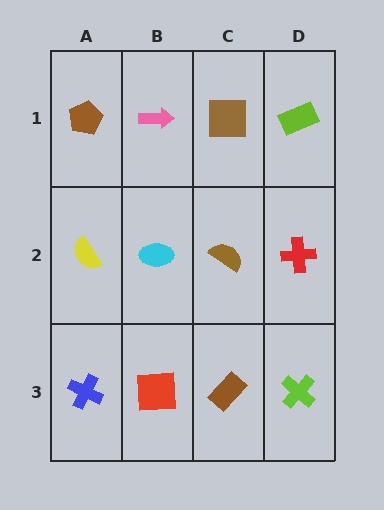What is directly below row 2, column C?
A brown rectangle.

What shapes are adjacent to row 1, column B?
A cyan ellipse (row 2, column B), a brown pentagon (row 1, column A), a brown square (row 1, column C).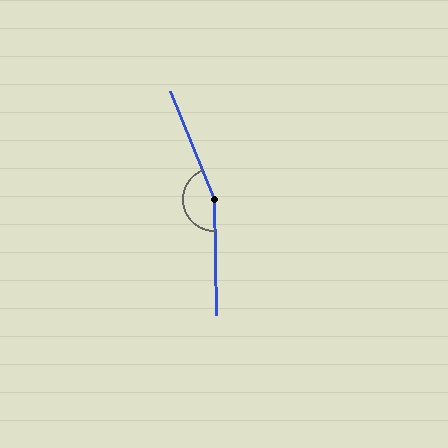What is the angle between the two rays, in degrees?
Approximately 158 degrees.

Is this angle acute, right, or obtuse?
It is obtuse.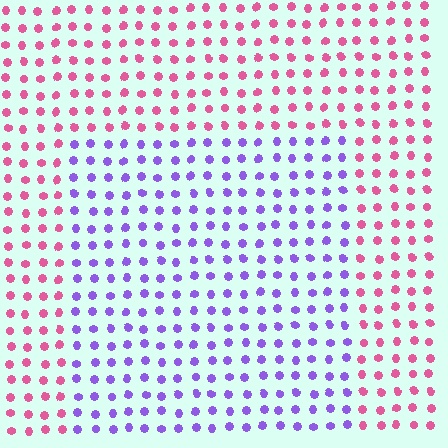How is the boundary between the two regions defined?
The boundary is defined purely by a slight shift in hue (about 67 degrees). Spacing, size, and orientation are identical on both sides.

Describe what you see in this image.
The image is filled with small pink elements in a uniform arrangement. A rectangle-shaped region is visible where the elements are tinted to a slightly different hue, forming a subtle color boundary.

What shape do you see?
I see a rectangle.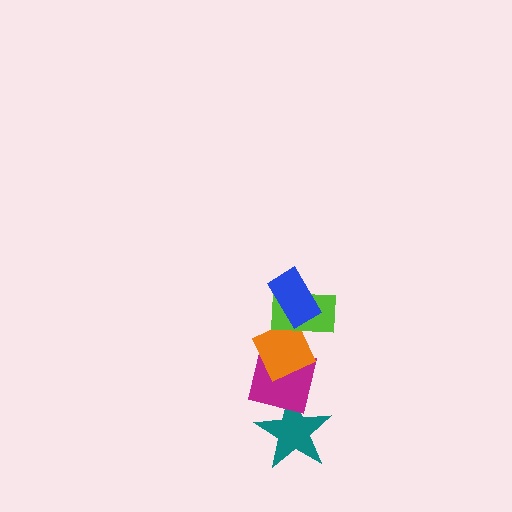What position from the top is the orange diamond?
The orange diamond is 3rd from the top.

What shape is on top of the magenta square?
The orange diamond is on top of the magenta square.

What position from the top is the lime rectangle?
The lime rectangle is 2nd from the top.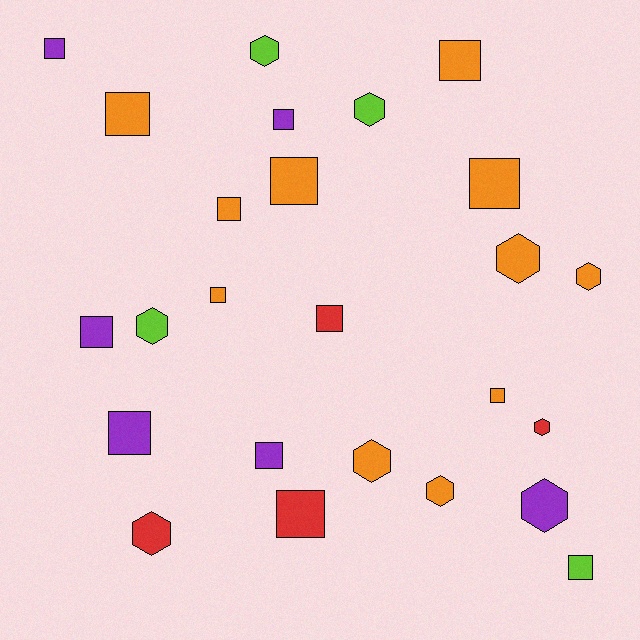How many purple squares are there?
There are 5 purple squares.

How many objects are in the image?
There are 25 objects.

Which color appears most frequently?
Orange, with 11 objects.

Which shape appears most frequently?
Square, with 15 objects.